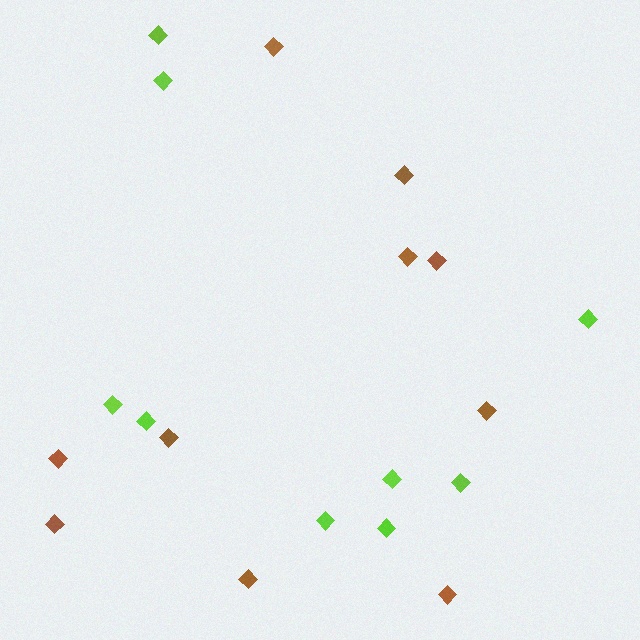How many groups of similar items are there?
There are 2 groups: one group of brown diamonds (10) and one group of lime diamonds (9).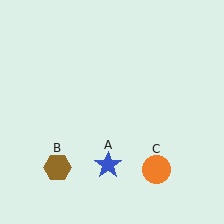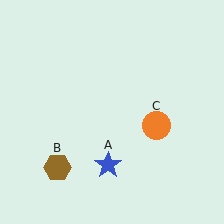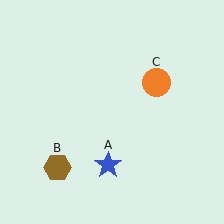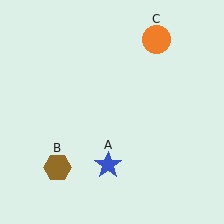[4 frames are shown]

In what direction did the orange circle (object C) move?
The orange circle (object C) moved up.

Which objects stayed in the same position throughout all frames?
Blue star (object A) and brown hexagon (object B) remained stationary.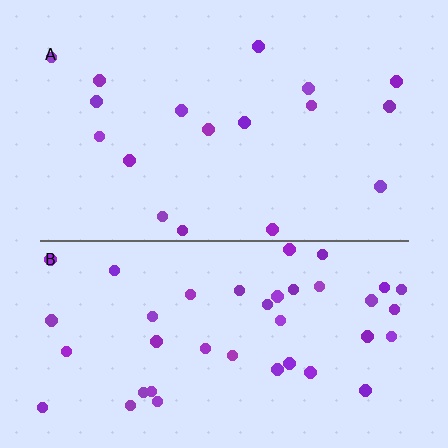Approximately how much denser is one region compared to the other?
Approximately 2.3× — region B over region A.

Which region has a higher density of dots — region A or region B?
B (the bottom).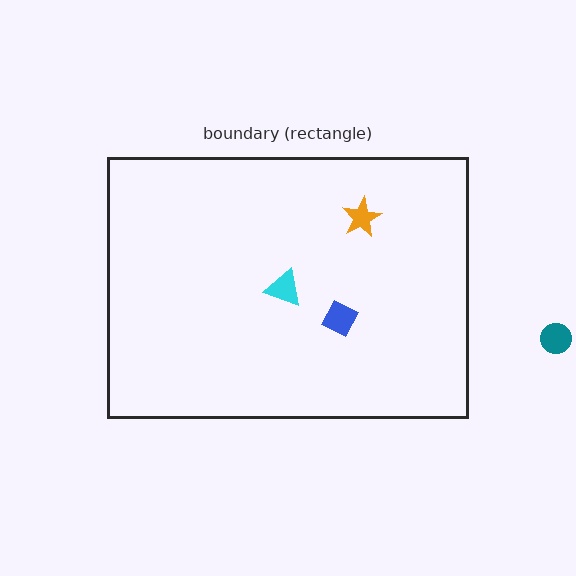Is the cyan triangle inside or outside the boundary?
Inside.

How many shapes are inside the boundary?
3 inside, 1 outside.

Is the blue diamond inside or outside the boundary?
Inside.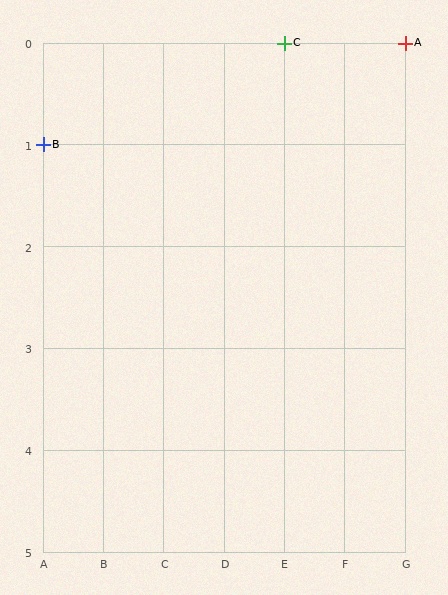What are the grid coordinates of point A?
Point A is at grid coordinates (G, 0).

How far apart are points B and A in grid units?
Points B and A are 6 columns and 1 row apart (about 6.1 grid units diagonally).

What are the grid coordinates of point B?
Point B is at grid coordinates (A, 1).